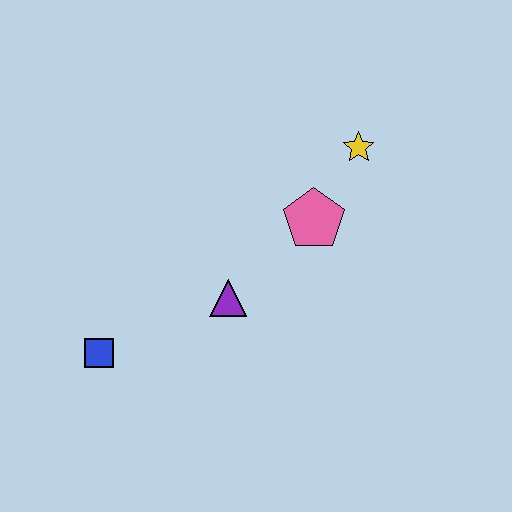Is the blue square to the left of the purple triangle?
Yes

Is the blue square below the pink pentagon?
Yes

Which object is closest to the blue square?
The purple triangle is closest to the blue square.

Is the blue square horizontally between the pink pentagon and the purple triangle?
No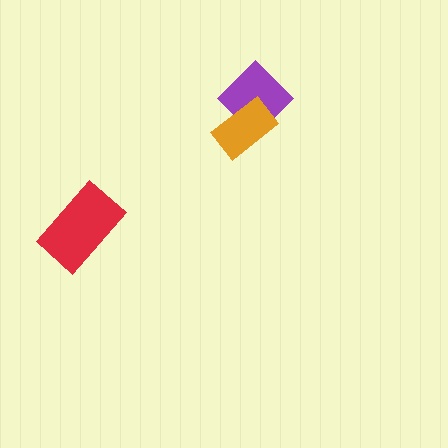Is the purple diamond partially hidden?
Yes, it is partially covered by another shape.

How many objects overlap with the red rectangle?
0 objects overlap with the red rectangle.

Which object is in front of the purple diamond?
The orange rectangle is in front of the purple diamond.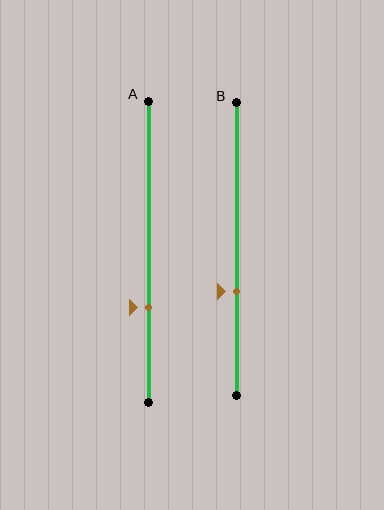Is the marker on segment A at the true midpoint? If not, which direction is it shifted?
No, the marker on segment A is shifted downward by about 18% of the segment length.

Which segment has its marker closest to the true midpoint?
Segment B has its marker closest to the true midpoint.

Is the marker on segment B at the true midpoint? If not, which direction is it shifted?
No, the marker on segment B is shifted downward by about 15% of the segment length.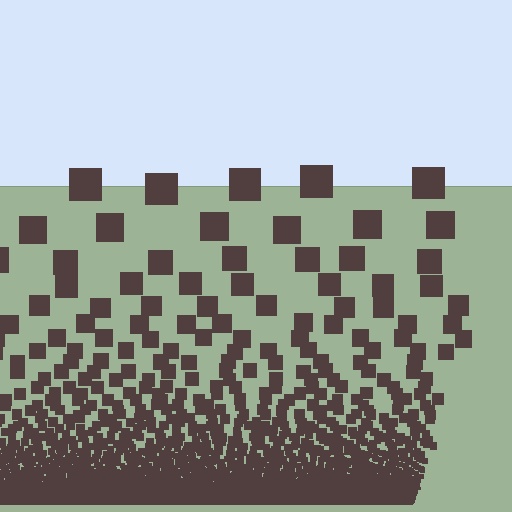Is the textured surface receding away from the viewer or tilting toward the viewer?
The surface appears to tilt toward the viewer. Texture elements get larger and sparser toward the top.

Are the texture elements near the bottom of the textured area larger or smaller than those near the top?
Smaller. The gradient is inverted — elements near the bottom are smaller and denser.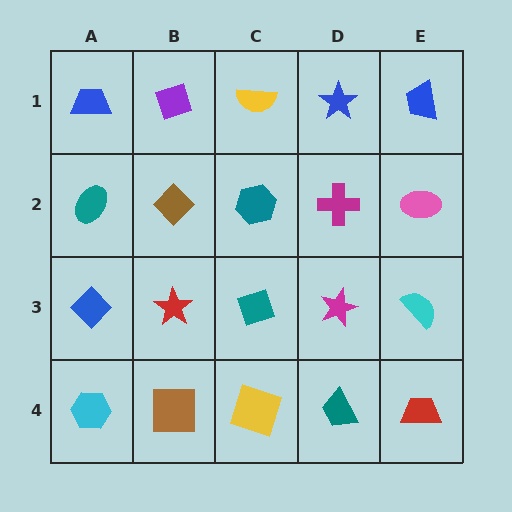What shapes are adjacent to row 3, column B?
A brown diamond (row 2, column B), a brown square (row 4, column B), a blue diamond (row 3, column A), a teal diamond (row 3, column C).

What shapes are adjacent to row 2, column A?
A blue trapezoid (row 1, column A), a blue diamond (row 3, column A), a brown diamond (row 2, column B).